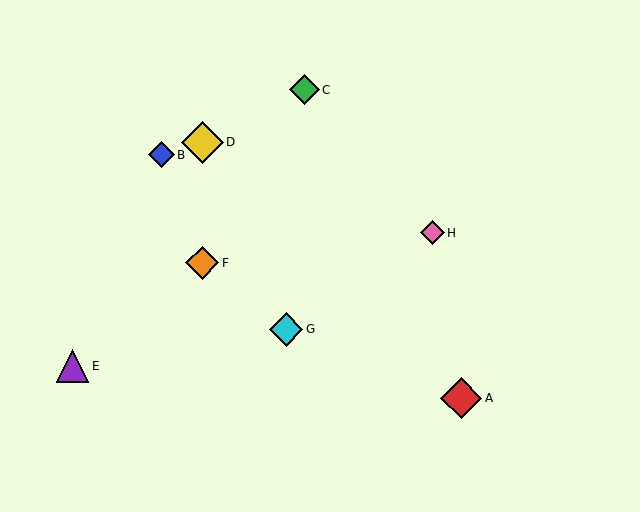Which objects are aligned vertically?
Objects D, F are aligned vertically.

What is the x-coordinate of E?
Object E is at x≈72.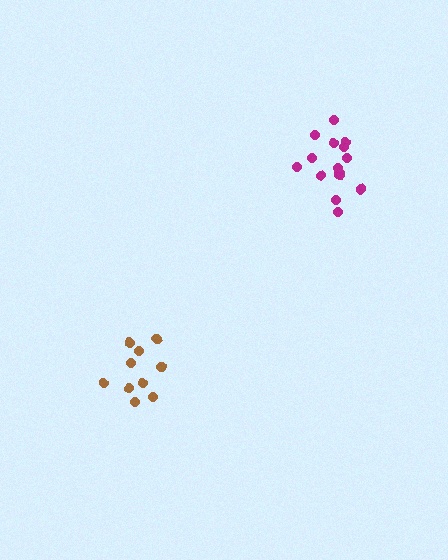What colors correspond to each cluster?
The clusters are colored: brown, magenta.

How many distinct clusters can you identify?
There are 2 distinct clusters.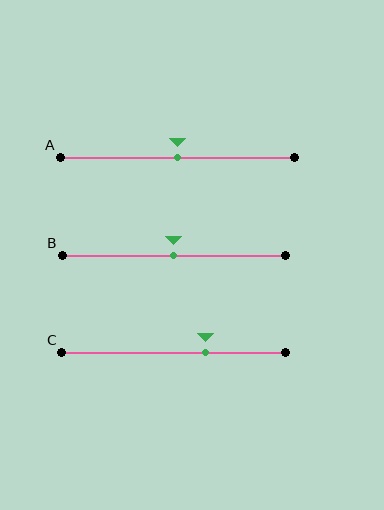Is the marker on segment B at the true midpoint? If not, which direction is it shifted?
Yes, the marker on segment B is at the true midpoint.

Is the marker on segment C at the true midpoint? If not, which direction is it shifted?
No, the marker on segment C is shifted to the right by about 14% of the segment length.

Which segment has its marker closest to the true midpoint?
Segment A has its marker closest to the true midpoint.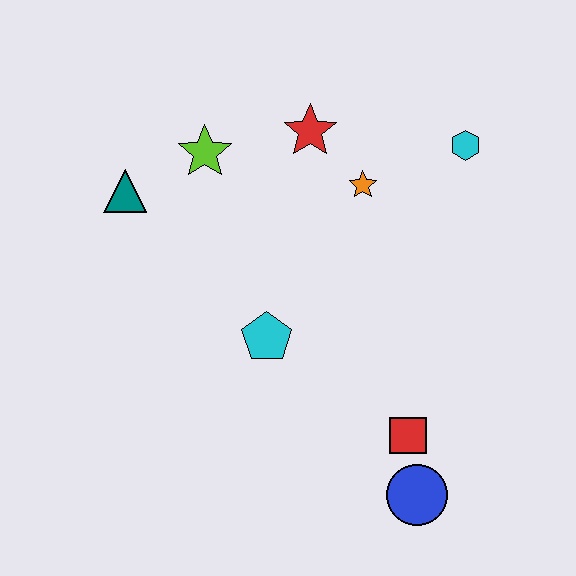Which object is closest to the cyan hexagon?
The orange star is closest to the cyan hexagon.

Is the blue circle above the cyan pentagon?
No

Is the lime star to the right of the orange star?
No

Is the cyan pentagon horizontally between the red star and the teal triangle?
Yes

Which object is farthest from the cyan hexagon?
The blue circle is farthest from the cyan hexagon.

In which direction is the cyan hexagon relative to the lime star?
The cyan hexagon is to the right of the lime star.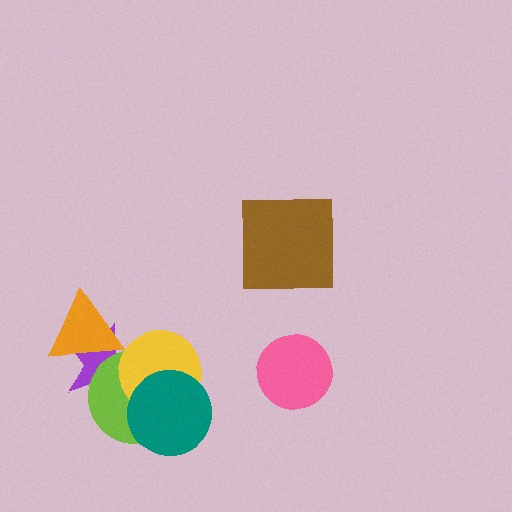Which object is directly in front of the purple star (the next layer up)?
The lime circle is directly in front of the purple star.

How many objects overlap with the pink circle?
0 objects overlap with the pink circle.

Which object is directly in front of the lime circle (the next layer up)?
The yellow circle is directly in front of the lime circle.